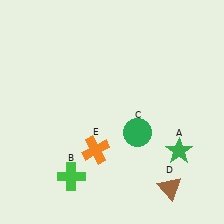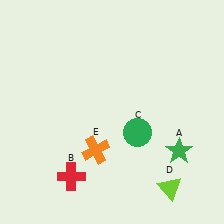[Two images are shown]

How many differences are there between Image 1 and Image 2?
There are 2 differences between the two images.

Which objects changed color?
B changed from green to red. D changed from brown to lime.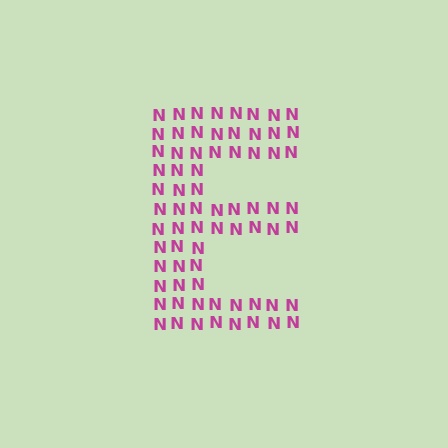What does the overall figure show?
The overall figure shows the letter E.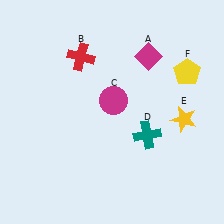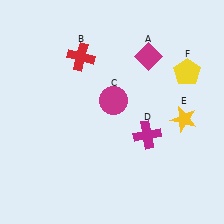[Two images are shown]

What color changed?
The cross (D) changed from teal in Image 1 to magenta in Image 2.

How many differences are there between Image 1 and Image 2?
There is 1 difference between the two images.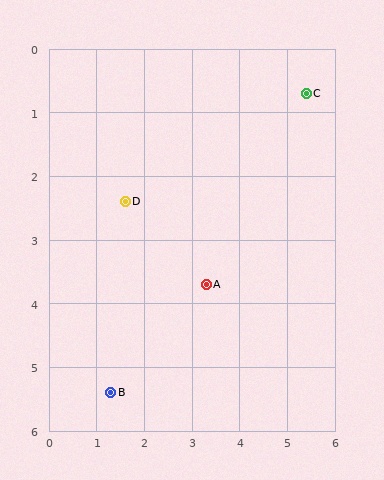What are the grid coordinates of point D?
Point D is at approximately (1.6, 2.4).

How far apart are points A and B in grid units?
Points A and B are about 2.6 grid units apart.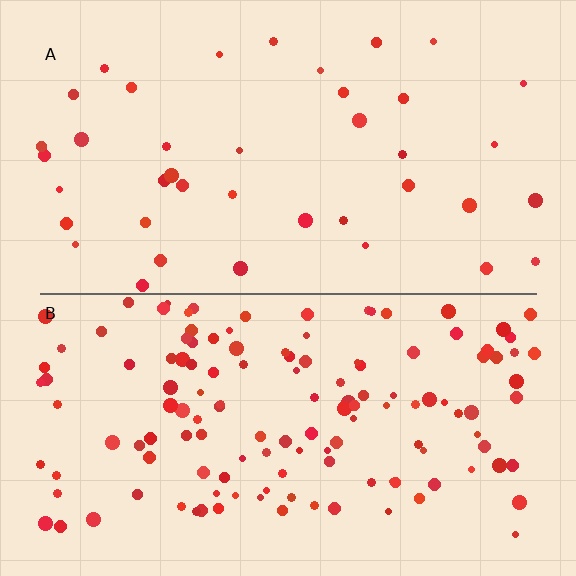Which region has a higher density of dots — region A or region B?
B (the bottom).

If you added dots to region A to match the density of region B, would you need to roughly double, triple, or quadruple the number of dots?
Approximately triple.